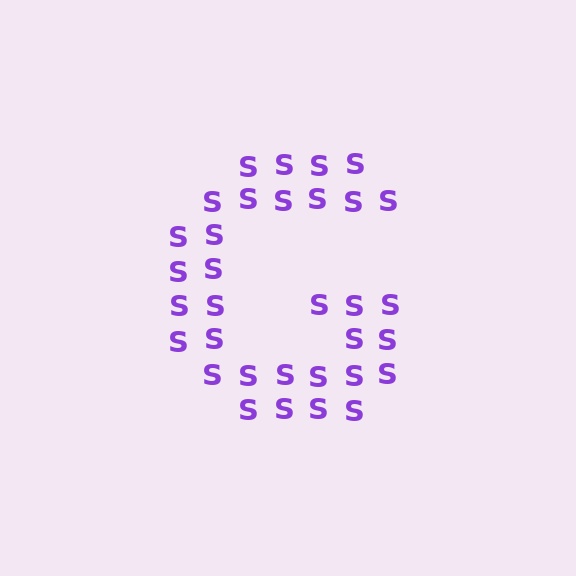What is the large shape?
The large shape is the letter G.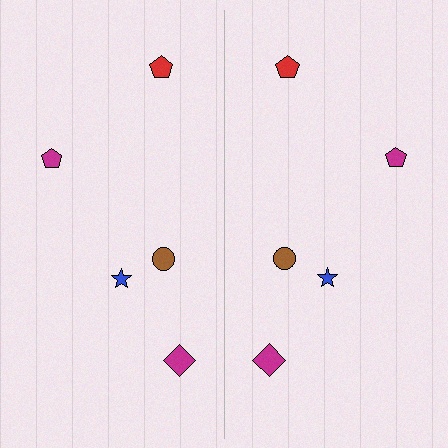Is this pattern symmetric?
Yes, this pattern has bilateral (reflection) symmetry.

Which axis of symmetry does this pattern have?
The pattern has a vertical axis of symmetry running through the center of the image.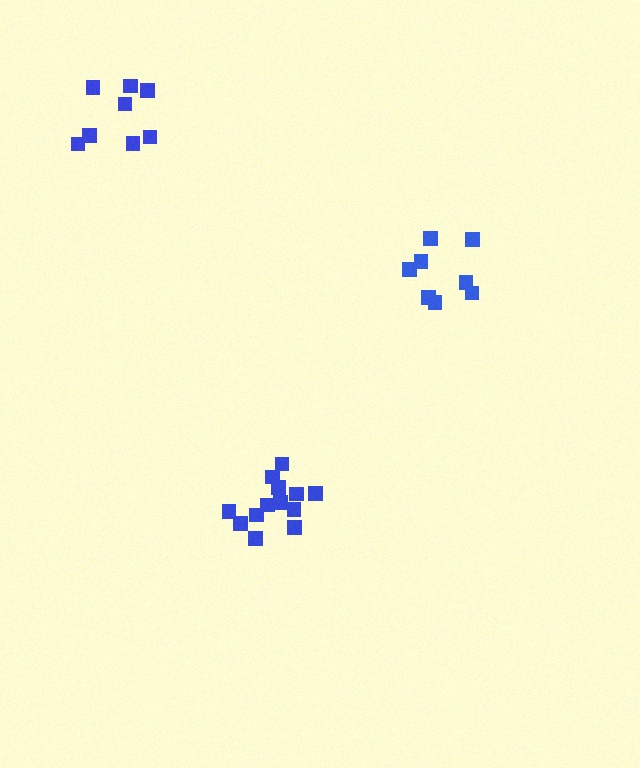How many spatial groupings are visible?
There are 3 spatial groupings.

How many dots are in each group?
Group 1: 8 dots, Group 2: 13 dots, Group 3: 8 dots (29 total).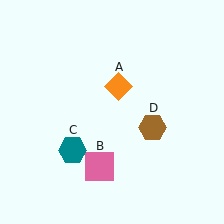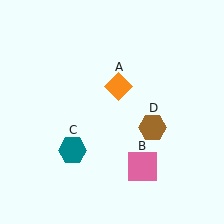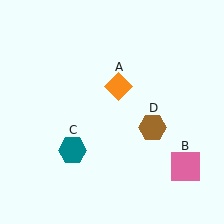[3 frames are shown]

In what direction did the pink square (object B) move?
The pink square (object B) moved right.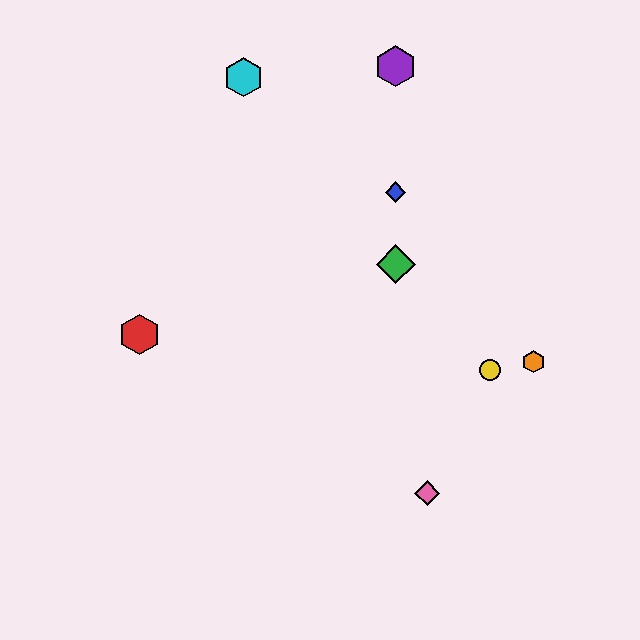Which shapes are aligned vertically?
The blue diamond, the green diamond, the purple hexagon are aligned vertically.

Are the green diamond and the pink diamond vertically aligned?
No, the green diamond is at x≈396 and the pink diamond is at x≈427.